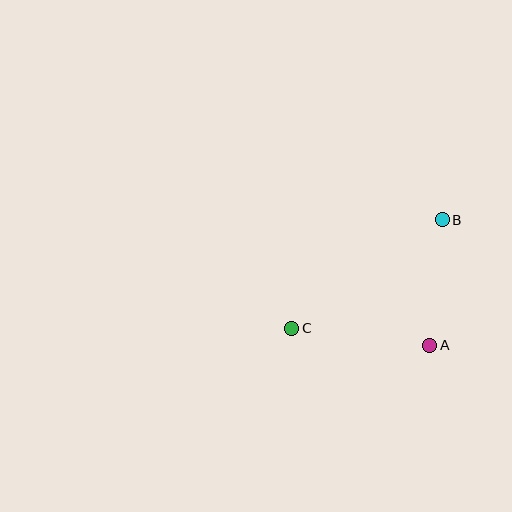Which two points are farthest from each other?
Points B and C are farthest from each other.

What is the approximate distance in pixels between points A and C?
The distance between A and C is approximately 139 pixels.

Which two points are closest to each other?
Points A and B are closest to each other.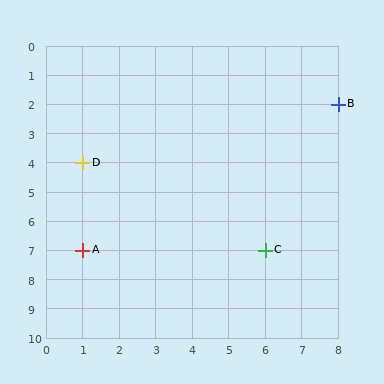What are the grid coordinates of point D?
Point D is at grid coordinates (1, 4).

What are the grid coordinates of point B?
Point B is at grid coordinates (8, 2).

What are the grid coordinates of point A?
Point A is at grid coordinates (1, 7).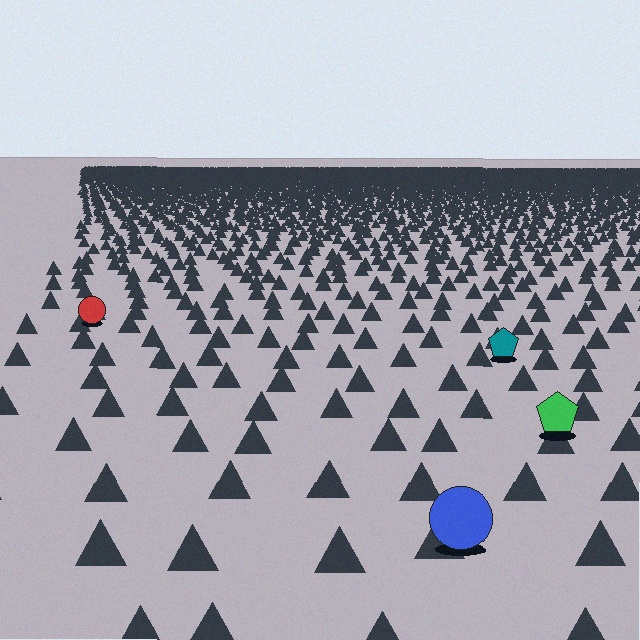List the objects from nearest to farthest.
From nearest to farthest: the blue circle, the green pentagon, the teal pentagon, the red circle.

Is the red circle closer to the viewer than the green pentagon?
No. The green pentagon is closer — you can tell from the texture gradient: the ground texture is coarser near it.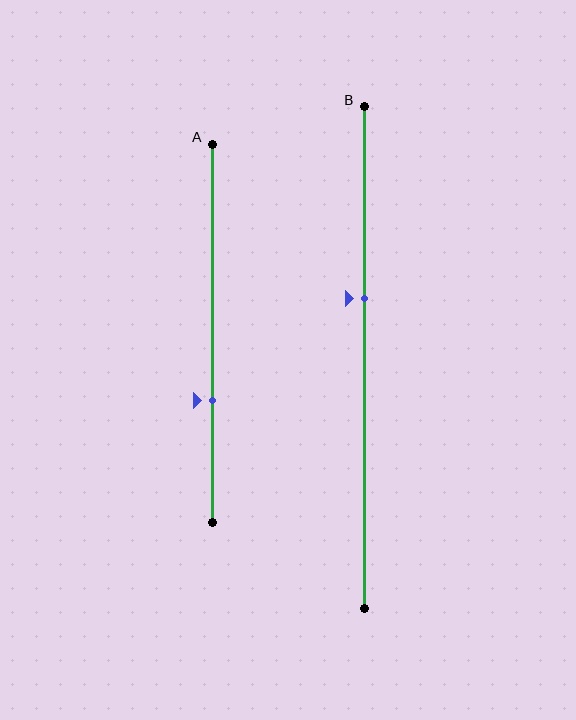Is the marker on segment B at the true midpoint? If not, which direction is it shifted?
No, the marker on segment B is shifted upward by about 12% of the segment length.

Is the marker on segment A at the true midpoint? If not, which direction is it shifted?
No, the marker on segment A is shifted downward by about 18% of the segment length.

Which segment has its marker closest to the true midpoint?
Segment B has its marker closest to the true midpoint.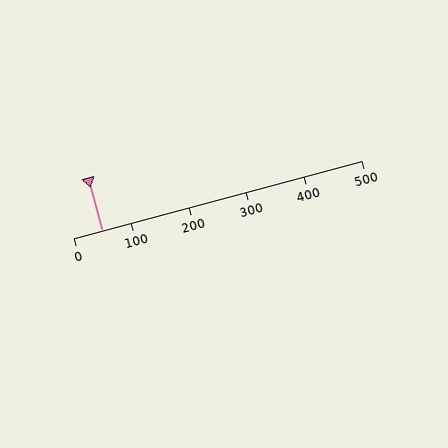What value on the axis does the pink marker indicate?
The marker indicates approximately 50.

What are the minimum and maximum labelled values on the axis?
The axis runs from 0 to 500.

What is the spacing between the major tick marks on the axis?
The major ticks are spaced 100 apart.